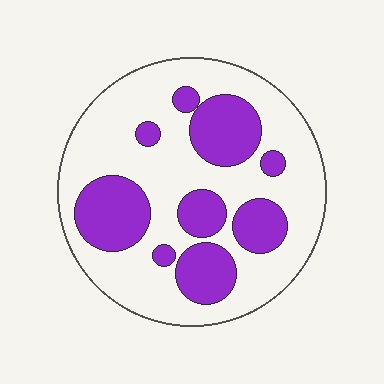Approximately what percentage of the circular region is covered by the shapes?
Approximately 30%.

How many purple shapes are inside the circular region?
9.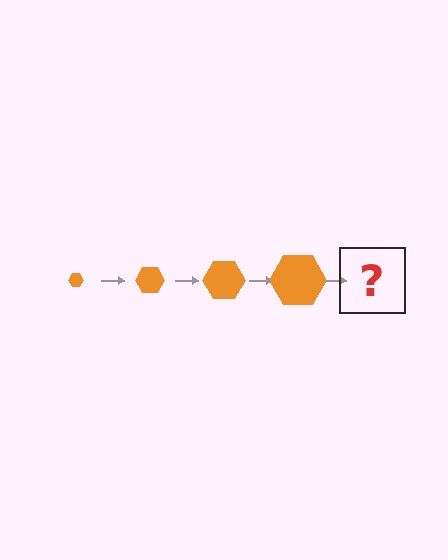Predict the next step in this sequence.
The next step is an orange hexagon, larger than the previous one.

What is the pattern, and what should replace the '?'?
The pattern is that the hexagon gets progressively larger each step. The '?' should be an orange hexagon, larger than the previous one.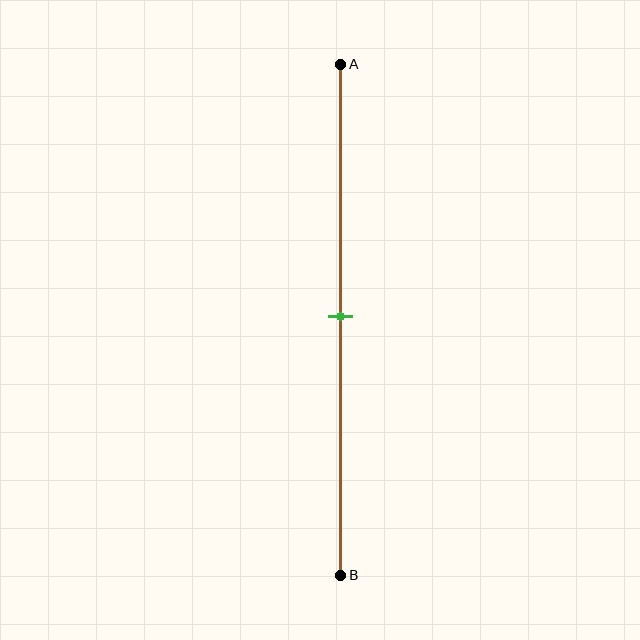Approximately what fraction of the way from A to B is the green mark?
The green mark is approximately 50% of the way from A to B.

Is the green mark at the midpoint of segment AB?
Yes, the mark is approximately at the midpoint.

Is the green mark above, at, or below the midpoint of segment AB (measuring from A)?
The green mark is approximately at the midpoint of segment AB.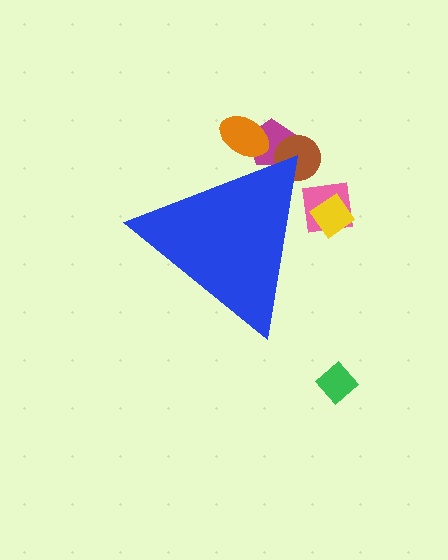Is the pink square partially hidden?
Yes, the pink square is partially hidden behind the blue triangle.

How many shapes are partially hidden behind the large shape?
5 shapes are partially hidden.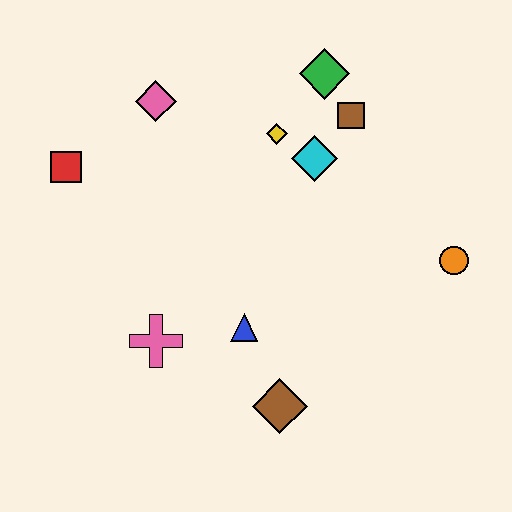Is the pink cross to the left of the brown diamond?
Yes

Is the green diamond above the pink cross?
Yes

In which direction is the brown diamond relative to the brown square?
The brown diamond is below the brown square.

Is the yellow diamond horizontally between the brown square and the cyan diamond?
No